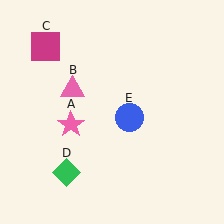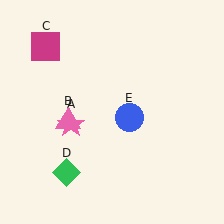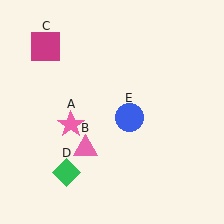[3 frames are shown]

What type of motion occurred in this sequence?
The pink triangle (object B) rotated counterclockwise around the center of the scene.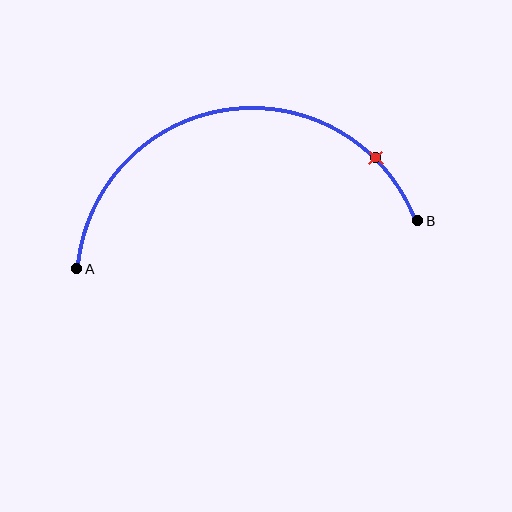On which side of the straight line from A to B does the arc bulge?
The arc bulges above the straight line connecting A and B.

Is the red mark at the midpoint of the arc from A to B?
No. The red mark lies on the arc but is closer to endpoint B. The arc midpoint would be at the point on the curve equidistant along the arc from both A and B.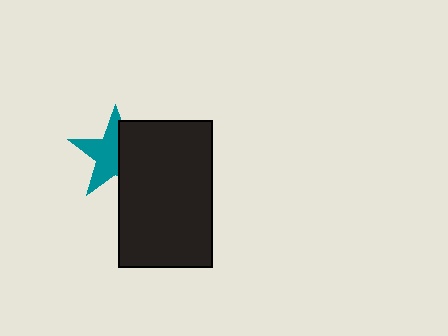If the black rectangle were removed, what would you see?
You would see the complete teal star.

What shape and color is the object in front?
The object in front is a black rectangle.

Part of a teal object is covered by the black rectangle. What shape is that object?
It is a star.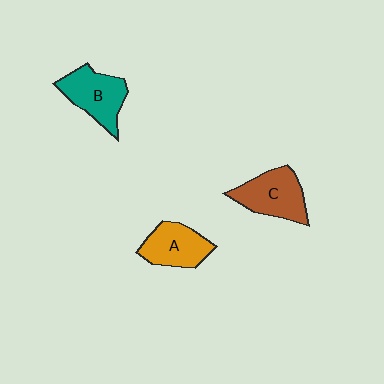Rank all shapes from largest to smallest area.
From largest to smallest: C (brown), B (teal), A (orange).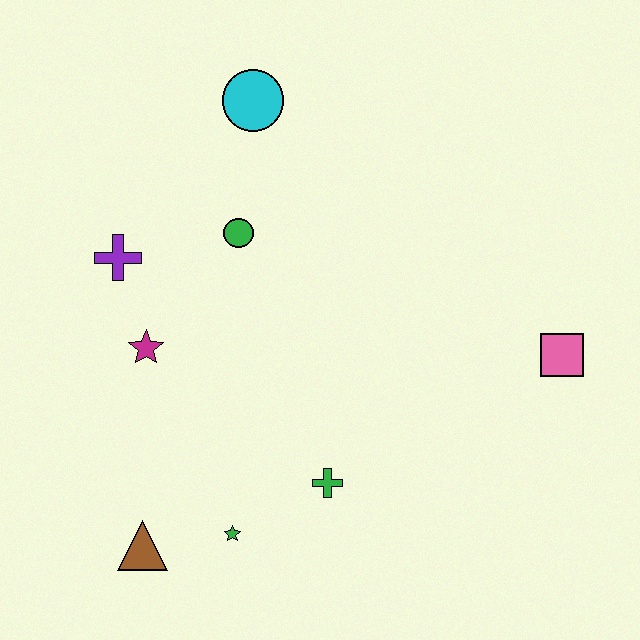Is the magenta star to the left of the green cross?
Yes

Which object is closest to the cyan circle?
The green circle is closest to the cyan circle.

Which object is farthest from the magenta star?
The pink square is farthest from the magenta star.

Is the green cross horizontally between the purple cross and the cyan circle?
No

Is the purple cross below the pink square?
No